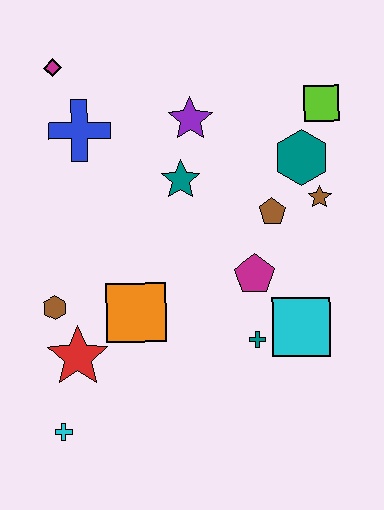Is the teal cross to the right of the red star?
Yes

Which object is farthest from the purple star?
The cyan cross is farthest from the purple star.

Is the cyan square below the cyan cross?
No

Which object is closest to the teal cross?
The cyan square is closest to the teal cross.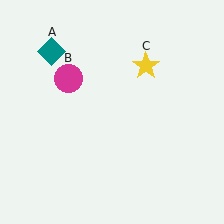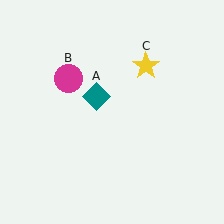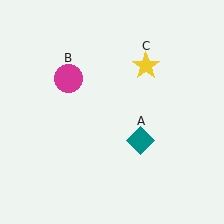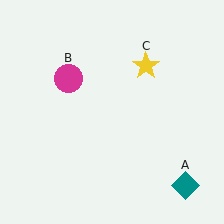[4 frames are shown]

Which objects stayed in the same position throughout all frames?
Magenta circle (object B) and yellow star (object C) remained stationary.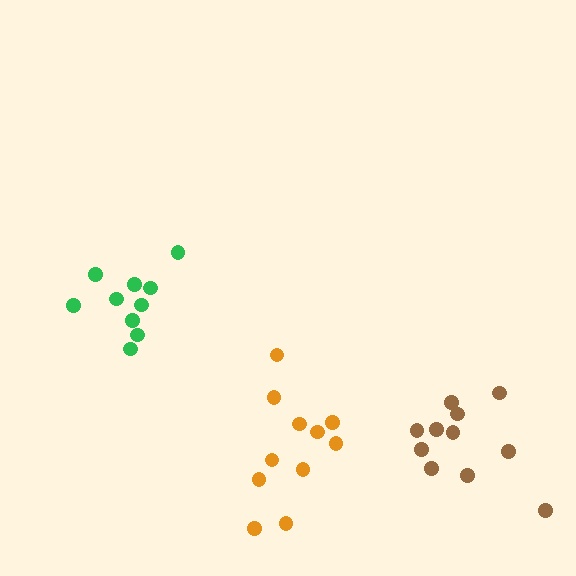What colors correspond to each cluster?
The clusters are colored: orange, brown, green.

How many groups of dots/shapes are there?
There are 3 groups.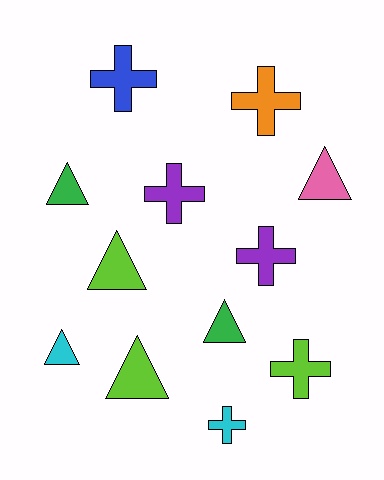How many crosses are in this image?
There are 6 crosses.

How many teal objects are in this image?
There are no teal objects.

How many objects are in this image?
There are 12 objects.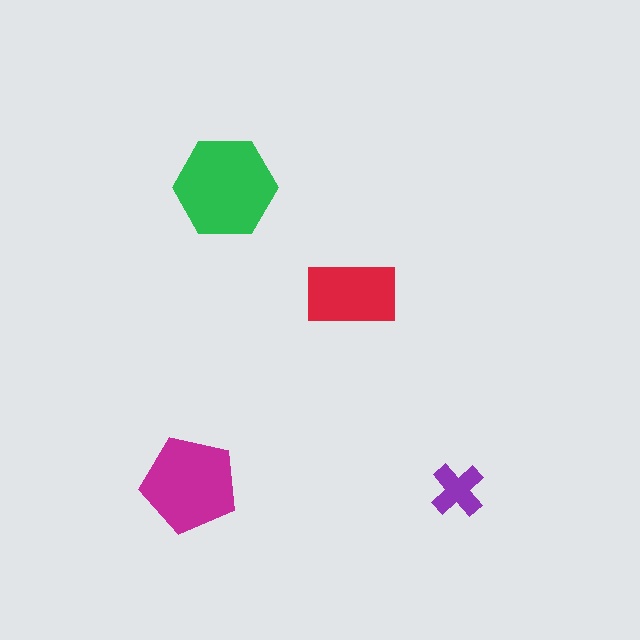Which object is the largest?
The green hexagon.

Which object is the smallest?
The purple cross.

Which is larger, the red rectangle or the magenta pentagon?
The magenta pentagon.